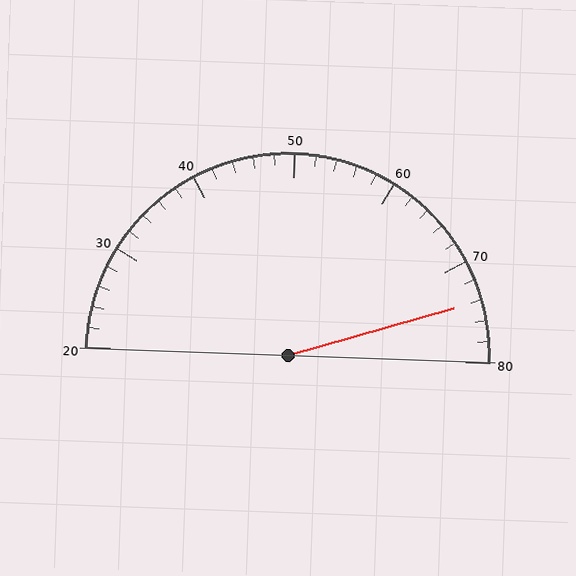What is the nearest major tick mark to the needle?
The nearest major tick mark is 70.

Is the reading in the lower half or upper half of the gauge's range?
The reading is in the upper half of the range (20 to 80).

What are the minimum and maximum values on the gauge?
The gauge ranges from 20 to 80.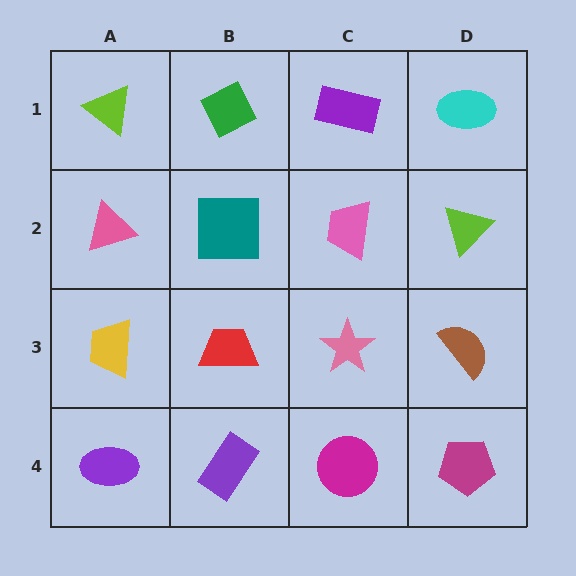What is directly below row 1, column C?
A pink trapezoid.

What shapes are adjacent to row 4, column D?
A brown semicircle (row 3, column D), a magenta circle (row 4, column C).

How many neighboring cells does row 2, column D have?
3.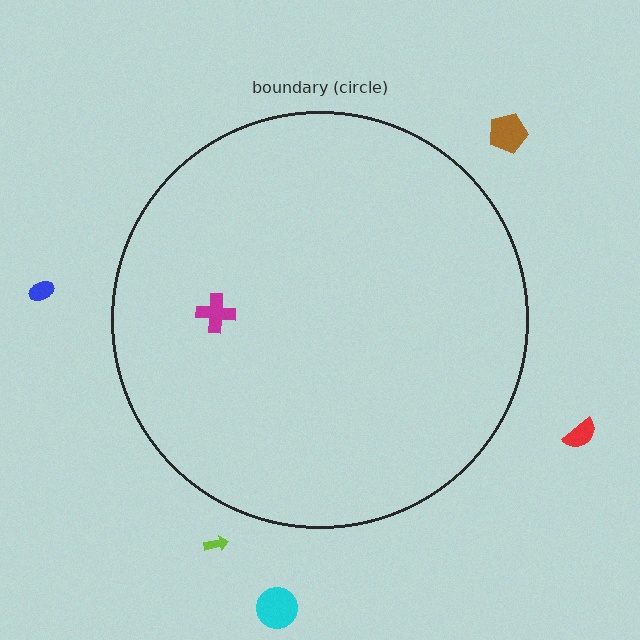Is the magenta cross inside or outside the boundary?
Inside.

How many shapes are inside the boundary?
1 inside, 5 outside.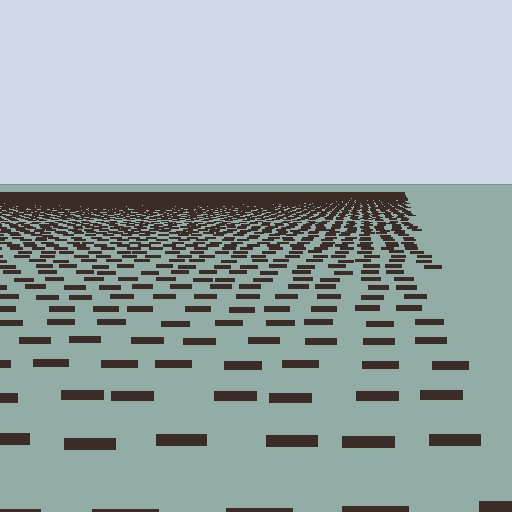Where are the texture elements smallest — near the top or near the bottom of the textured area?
Near the top.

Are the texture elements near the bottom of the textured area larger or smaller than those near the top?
Larger. Near the bottom, elements are closer to the viewer and appear at a bigger on-screen size.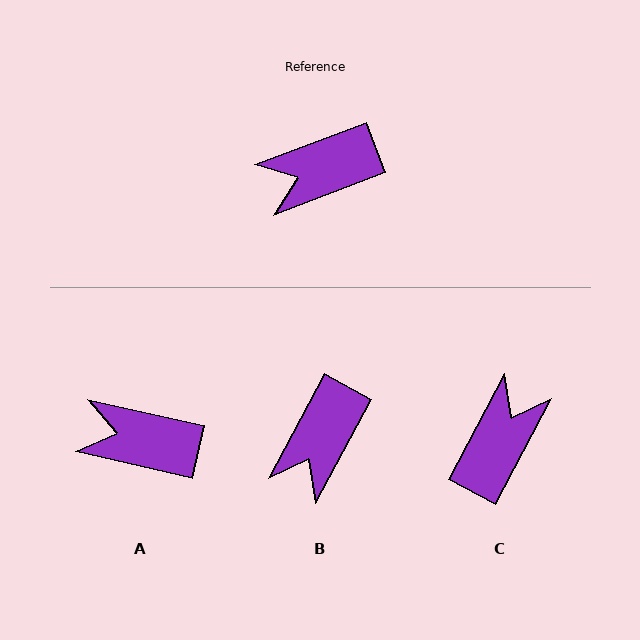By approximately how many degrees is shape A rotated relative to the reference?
Approximately 34 degrees clockwise.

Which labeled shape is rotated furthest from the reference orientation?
C, about 139 degrees away.